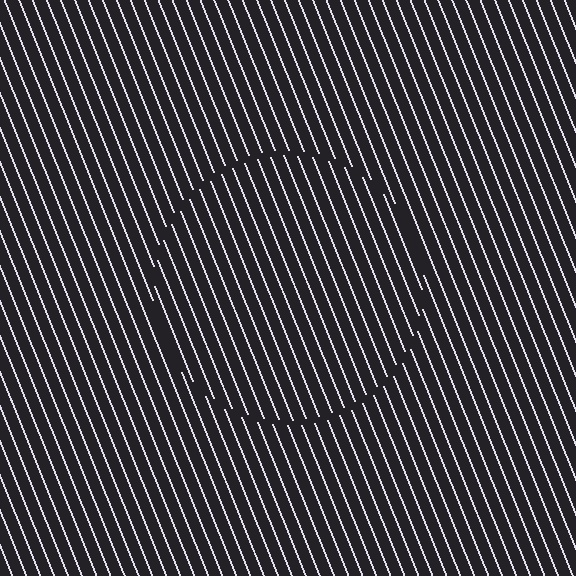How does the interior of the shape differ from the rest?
The interior of the shape contains the same grating, shifted by half a period — the contour is defined by the phase discontinuity where line-ends from the inner and outer gratings abut.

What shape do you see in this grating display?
An illusory circle. The interior of the shape contains the same grating, shifted by half a period — the contour is defined by the phase discontinuity where line-ends from the inner and outer gratings abut.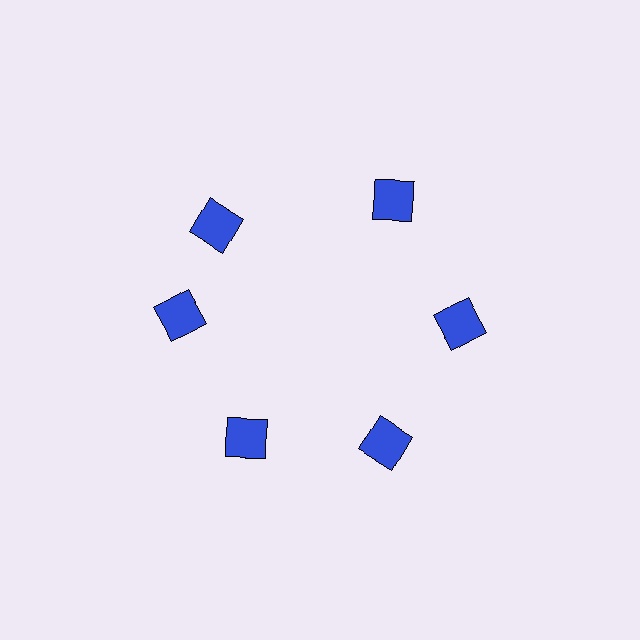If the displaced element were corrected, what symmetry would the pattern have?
It would have 6-fold rotational symmetry — the pattern would map onto itself every 60 degrees.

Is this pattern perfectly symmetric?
No. The 6 blue squares are arranged in a ring, but one element near the 11 o'clock position is rotated out of alignment along the ring, breaking the 6-fold rotational symmetry.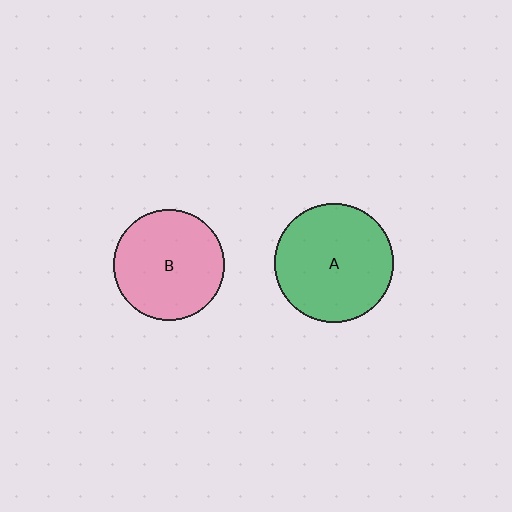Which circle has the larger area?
Circle A (green).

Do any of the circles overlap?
No, none of the circles overlap.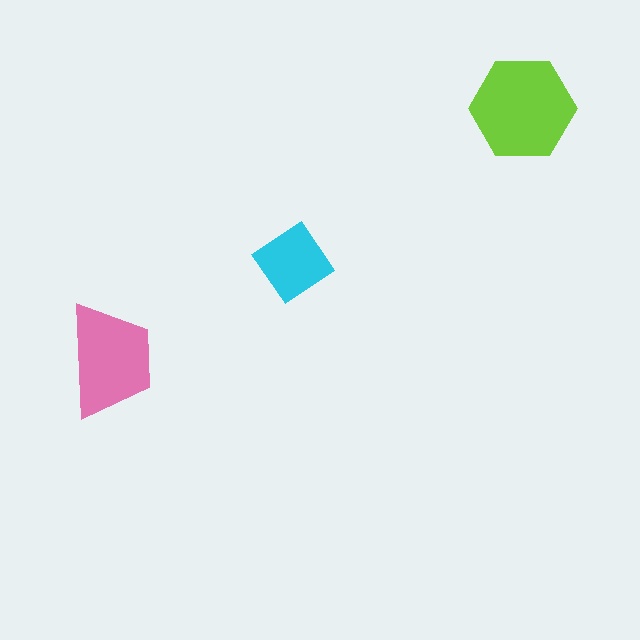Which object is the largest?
The lime hexagon.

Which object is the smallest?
The cyan diamond.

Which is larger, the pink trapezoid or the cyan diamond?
The pink trapezoid.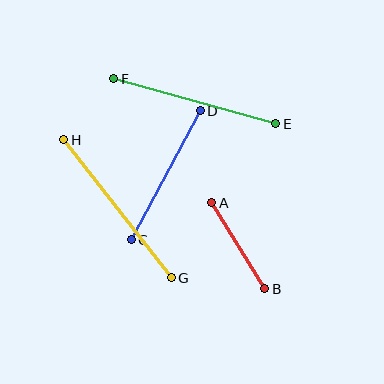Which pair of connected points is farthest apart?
Points G and H are farthest apart.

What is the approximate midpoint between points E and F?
The midpoint is at approximately (195, 101) pixels.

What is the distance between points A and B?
The distance is approximately 101 pixels.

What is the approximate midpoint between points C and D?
The midpoint is at approximately (166, 175) pixels.